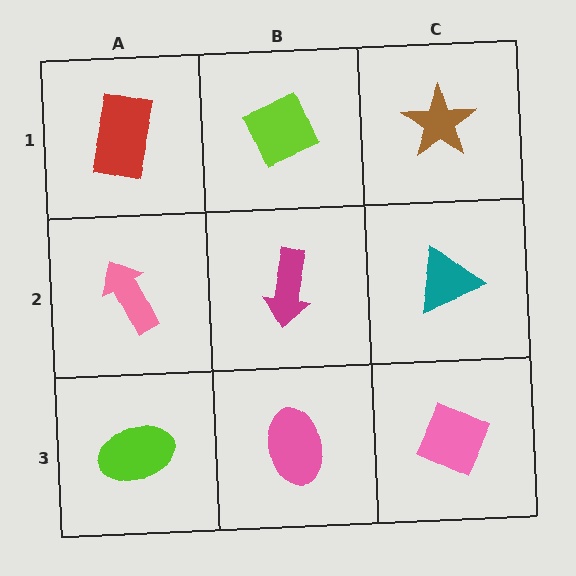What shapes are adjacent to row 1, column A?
A pink arrow (row 2, column A), a lime diamond (row 1, column B).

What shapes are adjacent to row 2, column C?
A brown star (row 1, column C), a pink diamond (row 3, column C), a magenta arrow (row 2, column B).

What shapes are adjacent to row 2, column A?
A red rectangle (row 1, column A), a lime ellipse (row 3, column A), a magenta arrow (row 2, column B).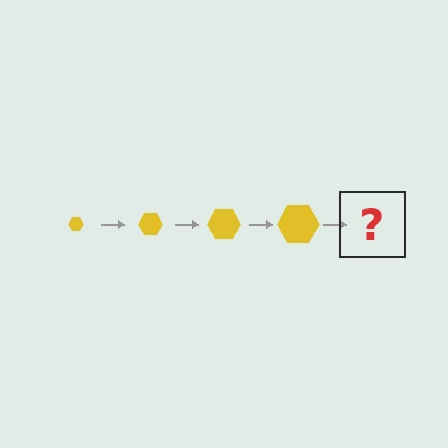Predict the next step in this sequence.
The next step is a yellow hexagon, larger than the previous one.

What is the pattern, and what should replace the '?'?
The pattern is that the hexagon gets progressively larger each step. The '?' should be a yellow hexagon, larger than the previous one.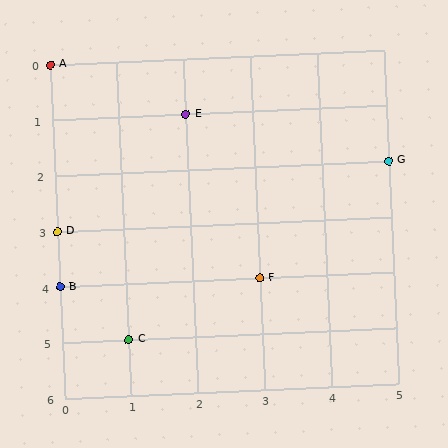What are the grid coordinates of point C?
Point C is at grid coordinates (1, 5).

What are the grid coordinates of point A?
Point A is at grid coordinates (0, 0).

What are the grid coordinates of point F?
Point F is at grid coordinates (3, 4).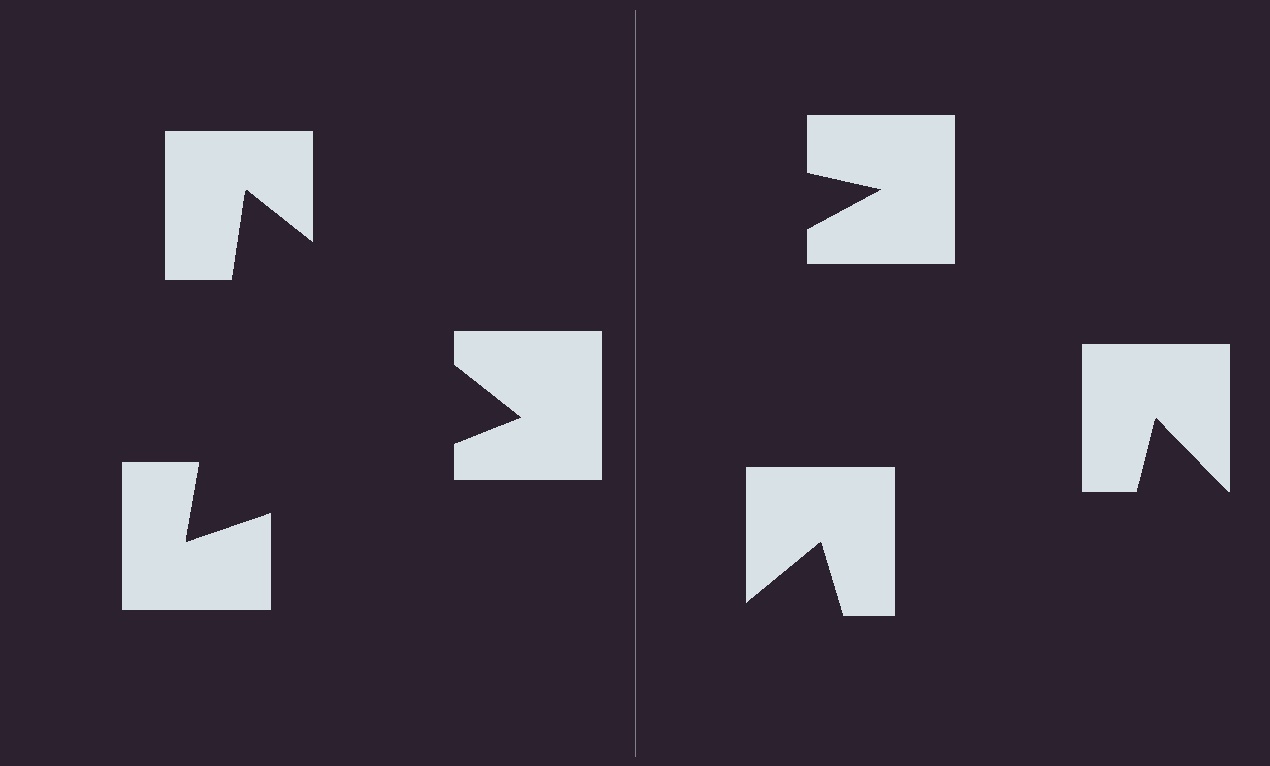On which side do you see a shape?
An illusory triangle appears on the left side. On the right side the wedge cuts are rotated, so no coherent shape forms.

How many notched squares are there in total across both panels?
6 — 3 on each side.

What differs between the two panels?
The notched squares are positioned identically on both sides; only the wedge orientations differ. On the left they align to a triangle; on the right they are misaligned.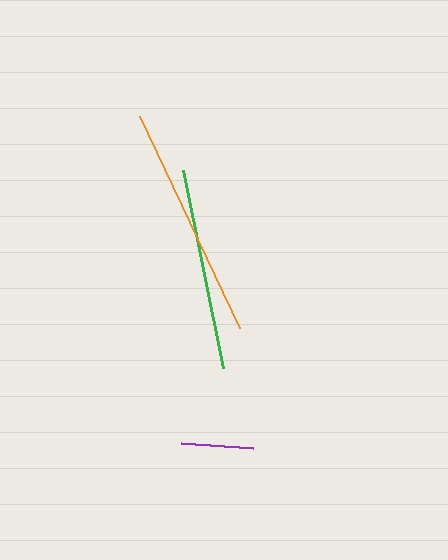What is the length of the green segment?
The green segment is approximately 202 pixels long.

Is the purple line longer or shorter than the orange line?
The orange line is longer than the purple line.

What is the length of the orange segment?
The orange segment is approximately 235 pixels long.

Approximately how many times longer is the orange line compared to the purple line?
The orange line is approximately 3.3 times the length of the purple line.